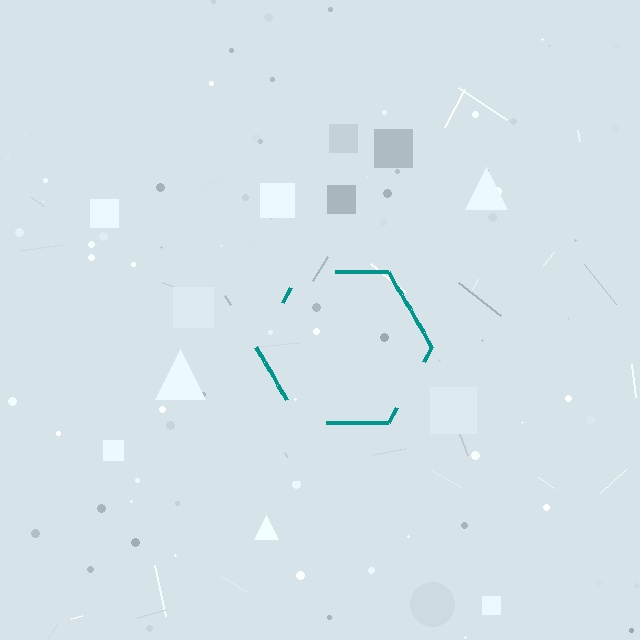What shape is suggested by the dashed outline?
The dashed outline suggests a hexagon.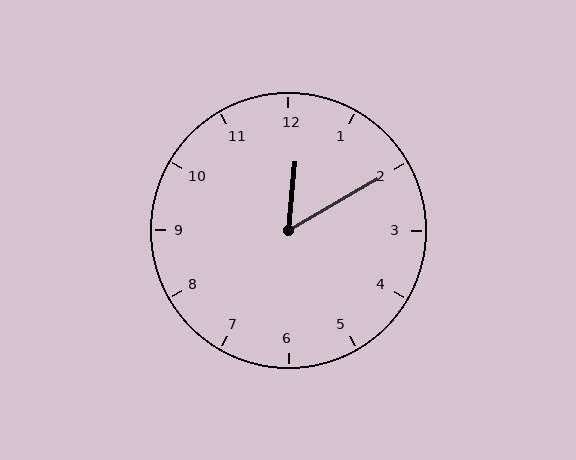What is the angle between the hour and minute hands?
Approximately 55 degrees.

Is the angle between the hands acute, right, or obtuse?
It is acute.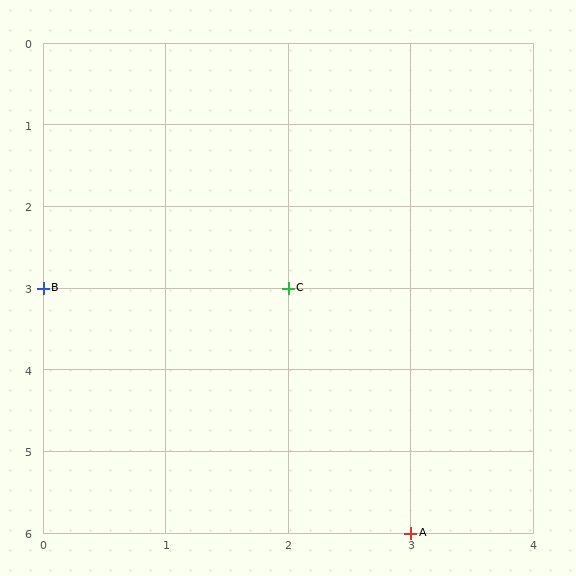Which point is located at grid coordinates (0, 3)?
Point B is at (0, 3).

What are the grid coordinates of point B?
Point B is at grid coordinates (0, 3).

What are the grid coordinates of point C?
Point C is at grid coordinates (2, 3).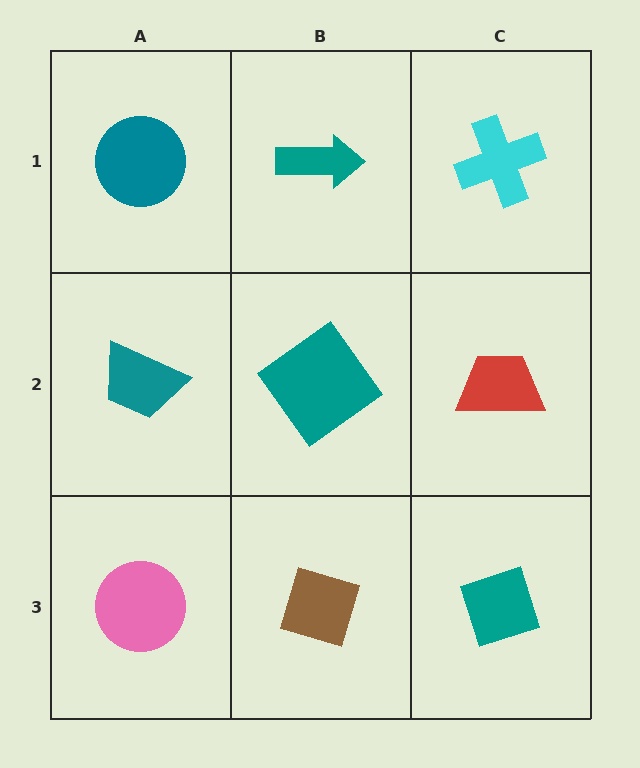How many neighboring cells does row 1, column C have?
2.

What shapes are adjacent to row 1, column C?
A red trapezoid (row 2, column C), a teal arrow (row 1, column B).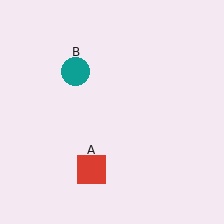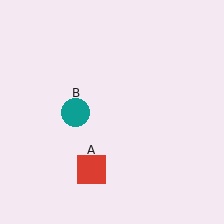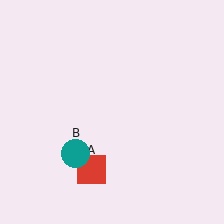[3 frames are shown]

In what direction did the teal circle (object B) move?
The teal circle (object B) moved down.